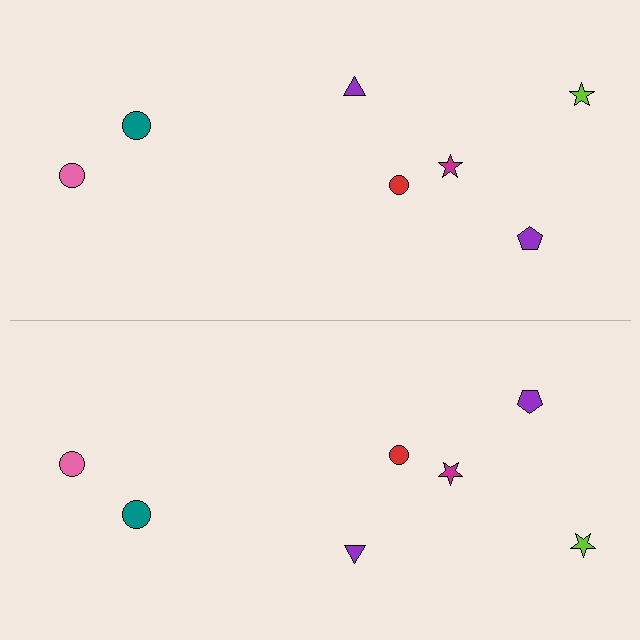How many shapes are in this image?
There are 14 shapes in this image.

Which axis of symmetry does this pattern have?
The pattern has a horizontal axis of symmetry running through the center of the image.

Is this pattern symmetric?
Yes, this pattern has bilateral (reflection) symmetry.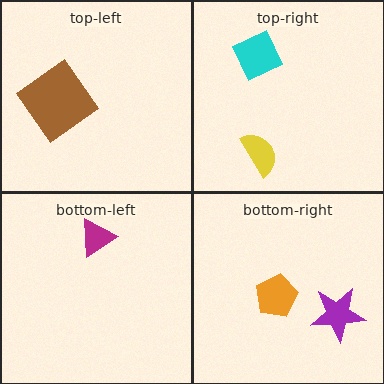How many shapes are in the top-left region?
1.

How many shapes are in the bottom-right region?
2.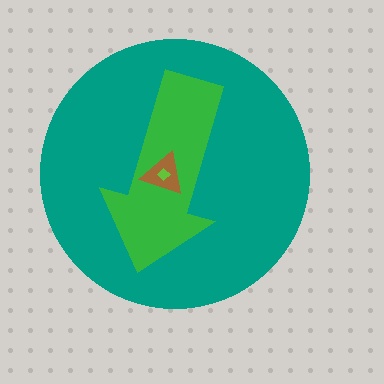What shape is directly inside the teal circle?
The green arrow.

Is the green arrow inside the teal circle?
Yes.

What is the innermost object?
The lime diamond.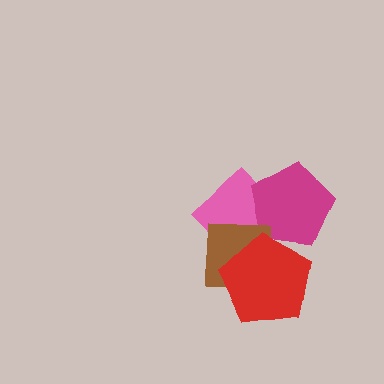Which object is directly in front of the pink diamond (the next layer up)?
The magenta pentagon is directly in front of the pink diamond.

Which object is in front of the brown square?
The red pentagon is in front of the brown square.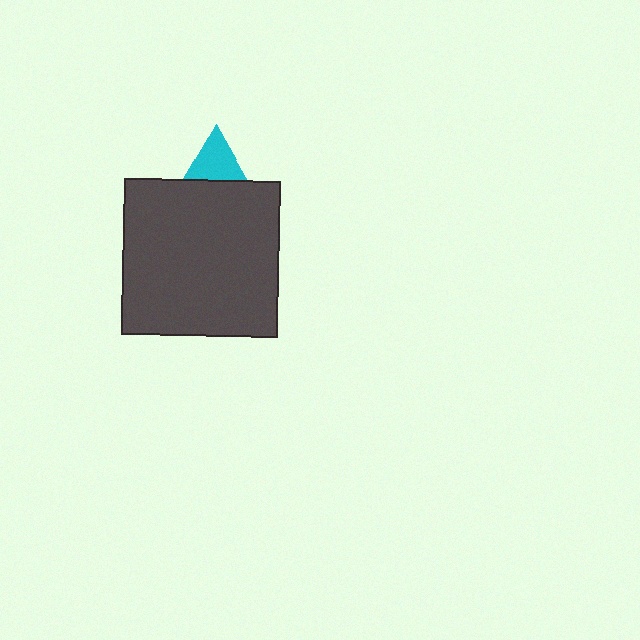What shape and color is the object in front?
The object in front is a dark gray square.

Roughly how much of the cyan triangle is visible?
About half of it is visible (roughly 51%).